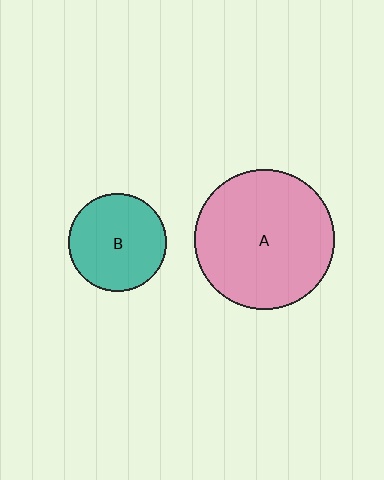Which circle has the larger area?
Circle A (pink).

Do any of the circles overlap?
No, none of the circles overlap.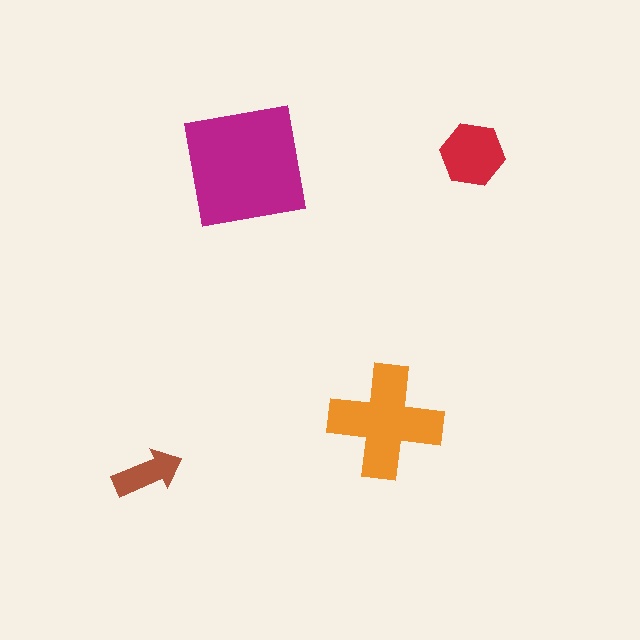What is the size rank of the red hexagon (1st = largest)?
3rd.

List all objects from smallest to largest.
The brown arrow, the red hexagon, the orange cross, the magenta square.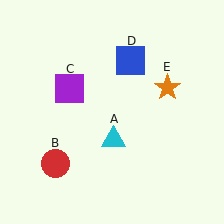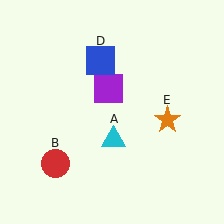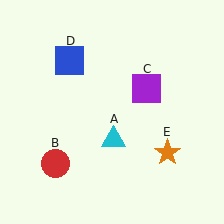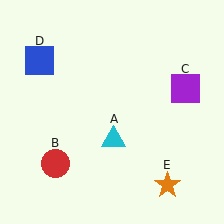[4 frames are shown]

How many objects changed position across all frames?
3 objects changed position: purple square (object C), blue square (object D), orange star (object E).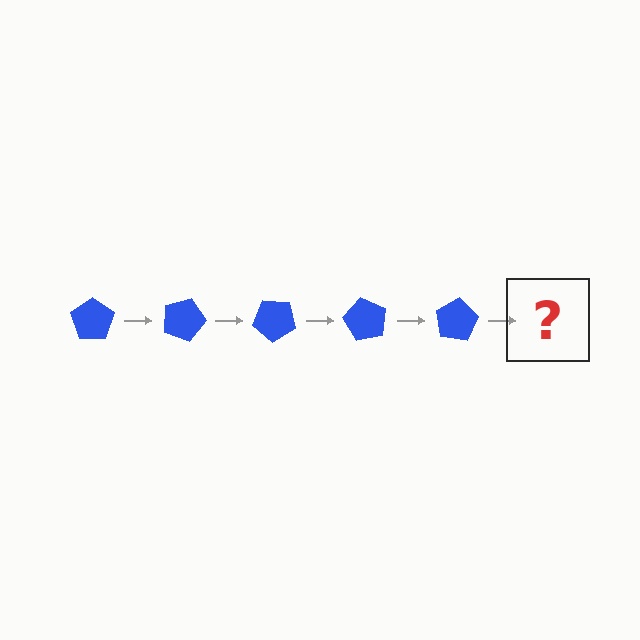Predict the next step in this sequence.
The next step is a blue pentagon rotated 100 degrees.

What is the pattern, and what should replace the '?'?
The pattern is that the pentagon rotates 20 degrees each step. The '?' should be a blue pentagon rotated 100 degrees.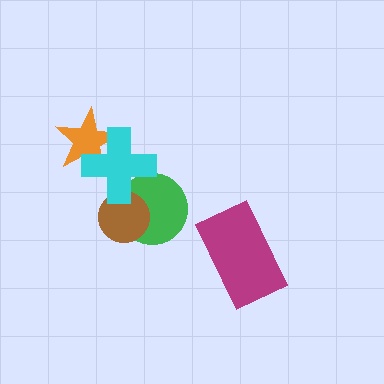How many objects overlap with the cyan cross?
3 objects overlap with the cyan cross.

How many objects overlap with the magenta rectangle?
0 objects overlap with the magenta rectangle.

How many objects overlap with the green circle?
2 objects overlap with the green circle.